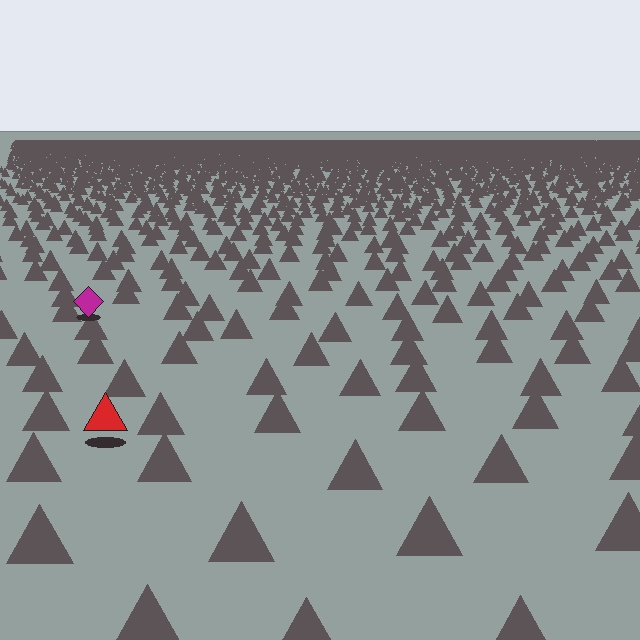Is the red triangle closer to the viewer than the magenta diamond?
Yes. The red triangle is closer — you can tell from the texture gradient: the ground texture is coarser near it.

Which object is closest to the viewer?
The red triangle is closest. The texture marks near it are larger and more spread out.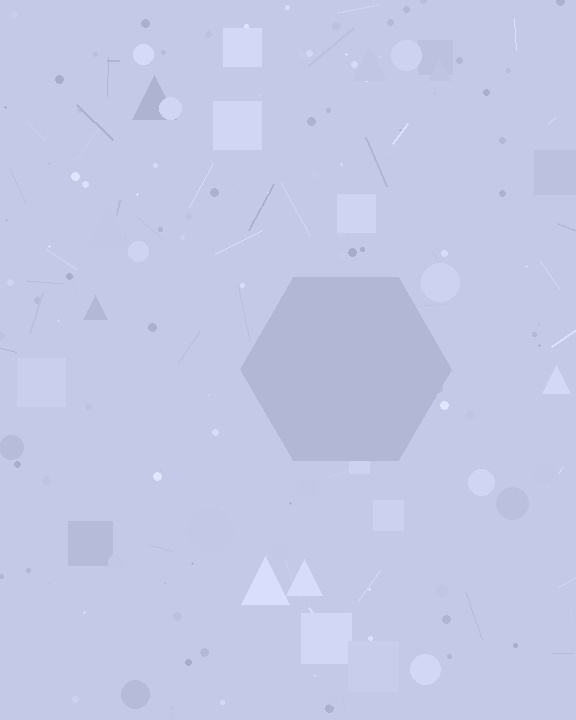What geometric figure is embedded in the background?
A hexagon is embedded in the background.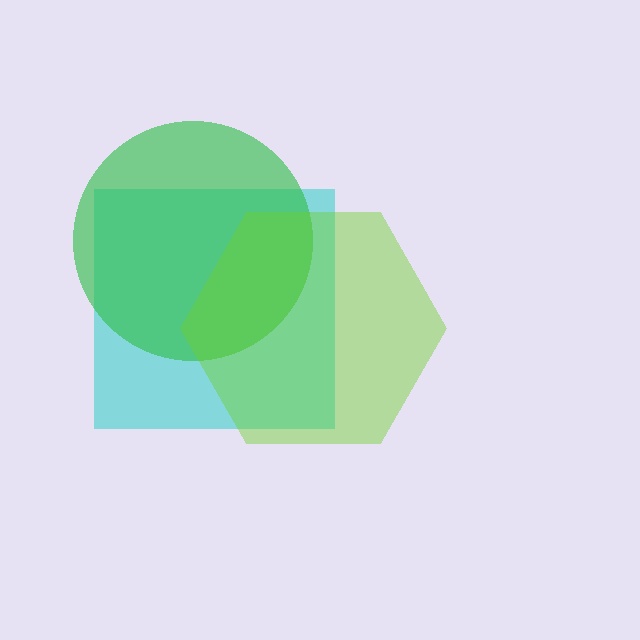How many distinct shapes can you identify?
There are 3 distinct shapes: a cyan square, a green circle, a lime hexagon.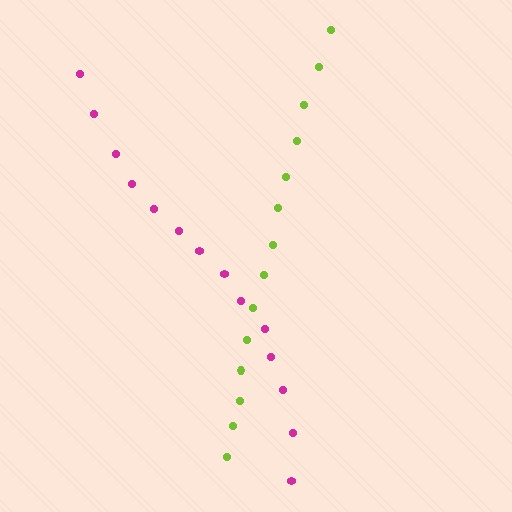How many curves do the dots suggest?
There are 2 distinct paths.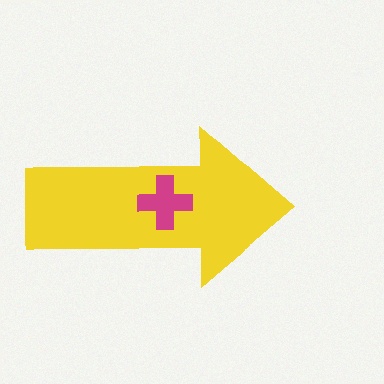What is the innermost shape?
The magenta cross.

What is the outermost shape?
The yellow arrow.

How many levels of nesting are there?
2.